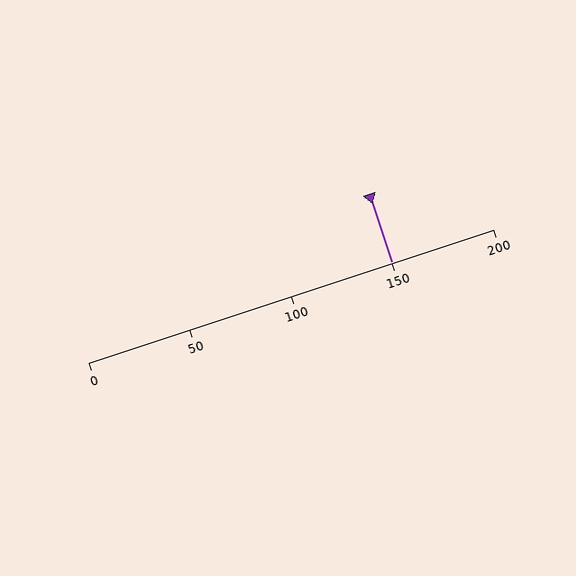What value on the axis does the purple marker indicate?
The marker indicates approximately 150.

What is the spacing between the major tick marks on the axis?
The major ticks are spaced 50 apart.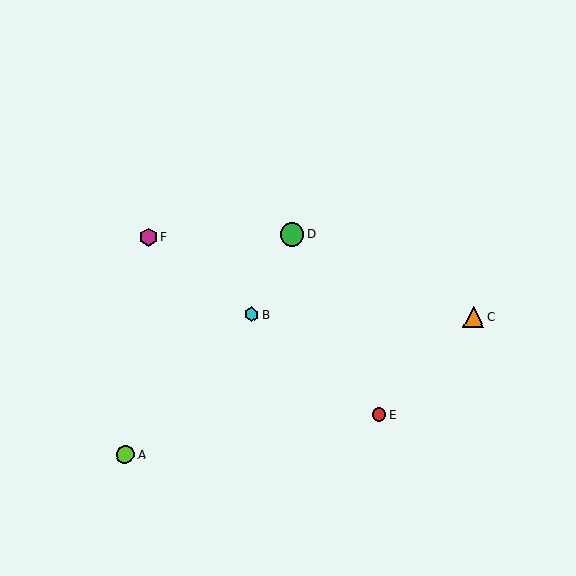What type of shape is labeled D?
Shape D is a green circle.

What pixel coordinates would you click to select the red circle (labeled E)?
Click at (379, 415) to select the red circle E.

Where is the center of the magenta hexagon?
The center of the magenta hexagon is at (148, 237).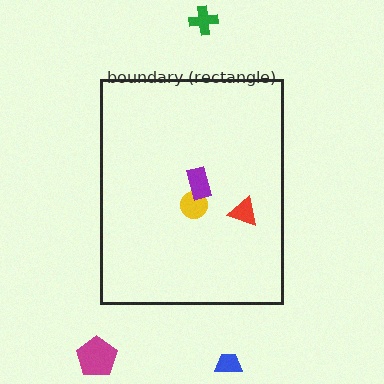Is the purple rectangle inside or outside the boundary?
Inside.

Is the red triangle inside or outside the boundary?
Inside.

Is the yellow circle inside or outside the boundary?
Inside.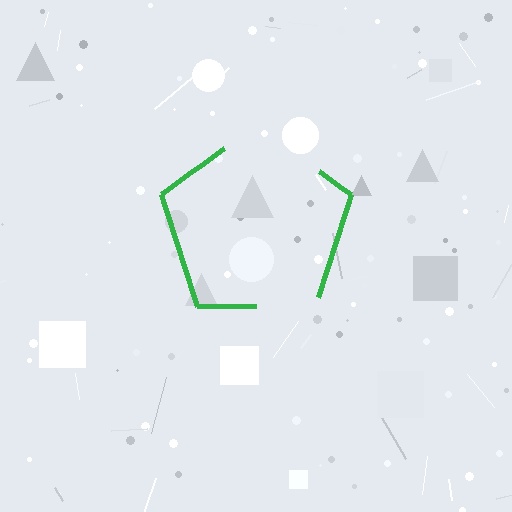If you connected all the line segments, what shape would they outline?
They would outline a pentagon.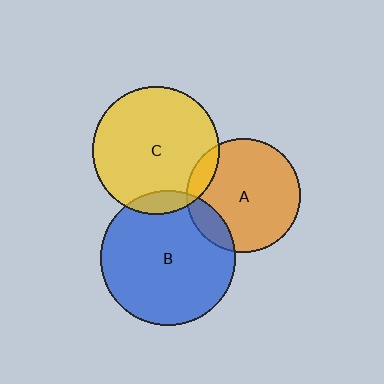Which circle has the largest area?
Circle B (blue).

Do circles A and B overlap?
Yes.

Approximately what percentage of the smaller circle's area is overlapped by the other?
Approximately 15%.